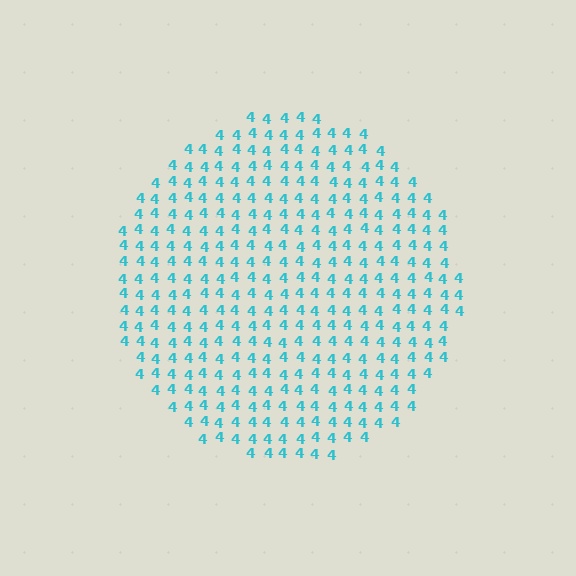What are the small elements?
The small elements are digit 4's.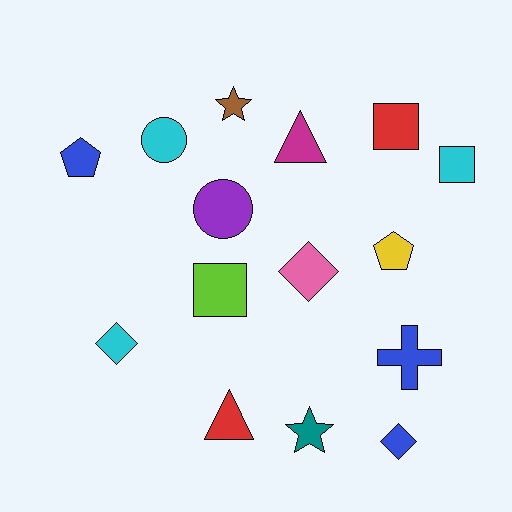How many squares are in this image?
There are 3 squares.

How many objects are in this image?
There are 15 objects.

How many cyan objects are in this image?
There are 3 cyan objects.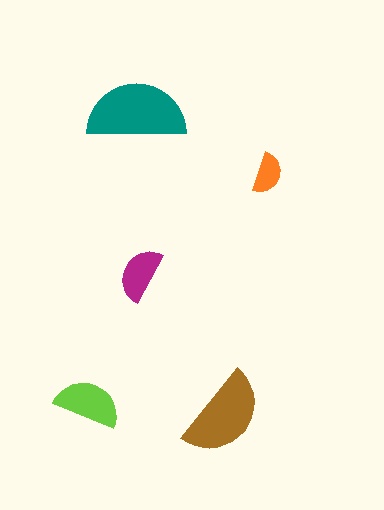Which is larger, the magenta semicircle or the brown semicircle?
The brown one.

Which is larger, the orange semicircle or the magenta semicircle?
The magenta one.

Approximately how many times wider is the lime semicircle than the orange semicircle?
About 1.5 times wider.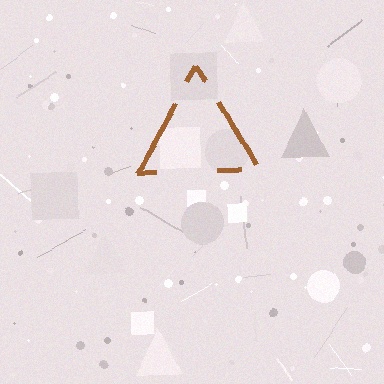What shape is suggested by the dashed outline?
The dashed outline suggests a triangle.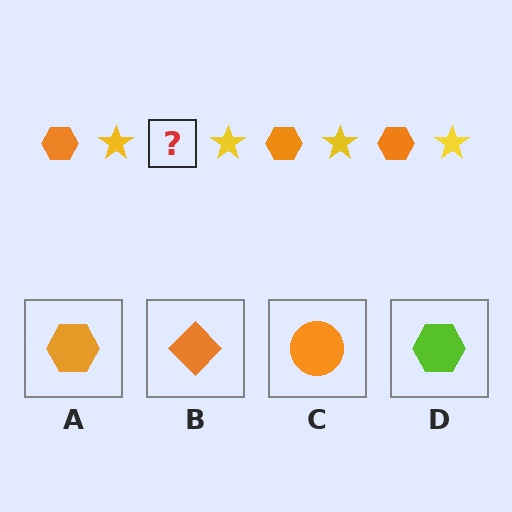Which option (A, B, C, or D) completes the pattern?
A.